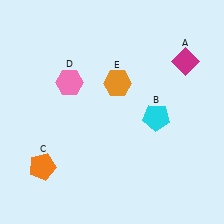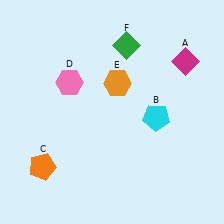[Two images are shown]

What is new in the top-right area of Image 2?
A green diamond (F) was added in the top-right area of Image 2.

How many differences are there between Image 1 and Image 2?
There is 1 difference between the two images.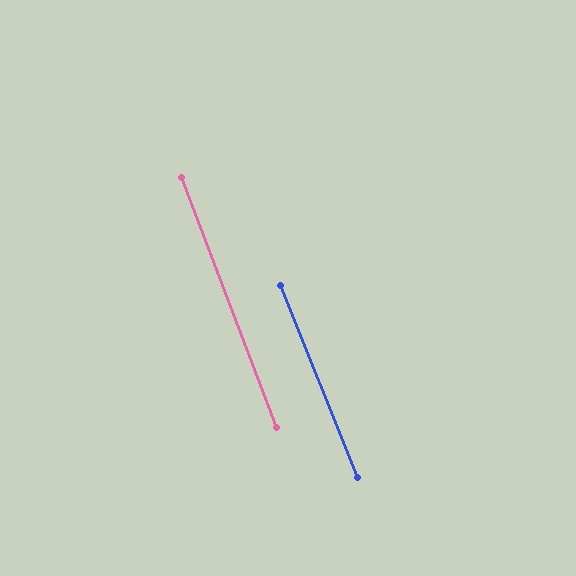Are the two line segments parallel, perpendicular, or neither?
Parallel — their directions differ by only 1.1°.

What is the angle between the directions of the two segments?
Approximately 1 degree.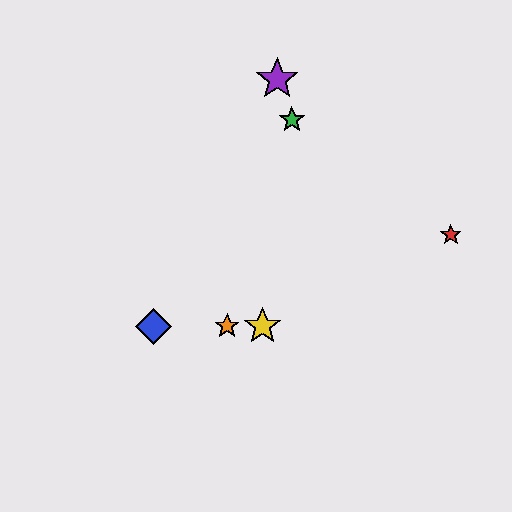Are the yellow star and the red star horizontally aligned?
No, the yellow star is at y≈326 and the red star is at y≈235.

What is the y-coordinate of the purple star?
The purple star is at y≈79.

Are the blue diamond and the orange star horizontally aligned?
Yes, both are at y≈326.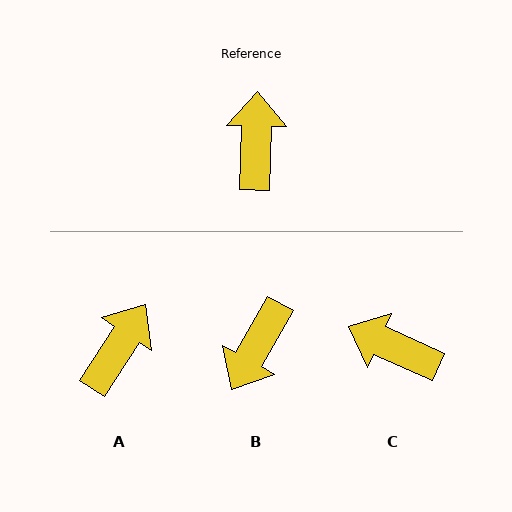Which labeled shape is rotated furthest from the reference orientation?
B, about 152 degrees away.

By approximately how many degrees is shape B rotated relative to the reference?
Approximately 152 degrees counter-clockwise.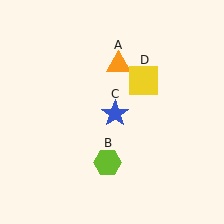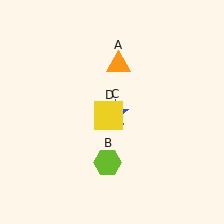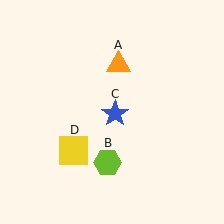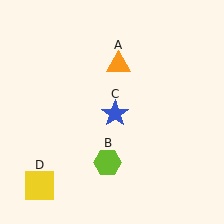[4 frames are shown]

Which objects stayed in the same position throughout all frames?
Orange triangle (object A) and lime hexagon (object B) and blue star (object C) remained stationary.